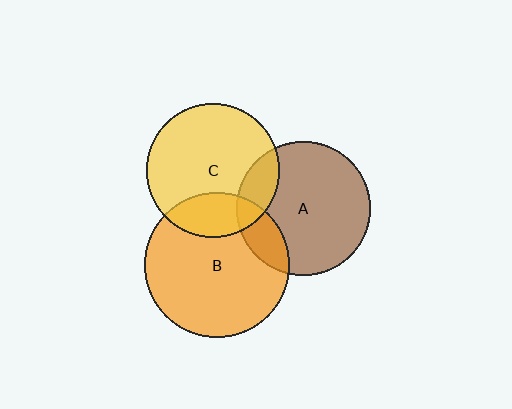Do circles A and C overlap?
Yes.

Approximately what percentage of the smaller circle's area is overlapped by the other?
Approximately 15%.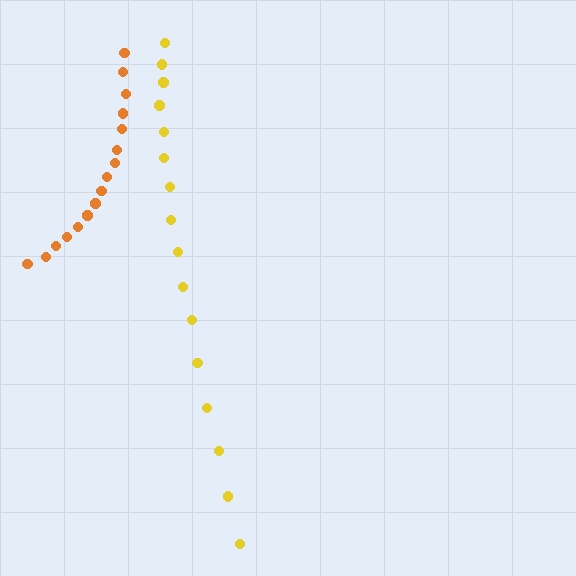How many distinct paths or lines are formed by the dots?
There are 2 distinct paths.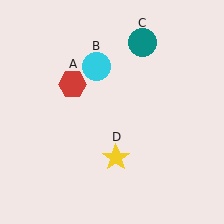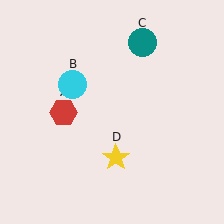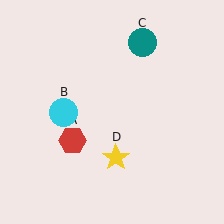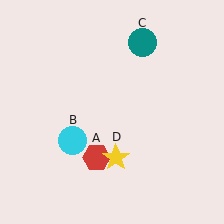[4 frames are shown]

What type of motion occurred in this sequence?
The red hexagon (object A), cyan circle (object B) rotated counterclockwise around the center of the scene.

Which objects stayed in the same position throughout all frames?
Teal circle (object C) and yellow star (object D) remained stationary.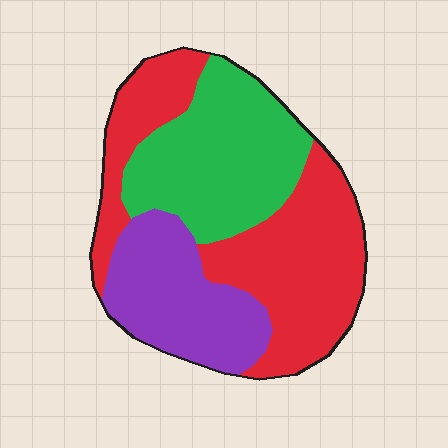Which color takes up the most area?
Red, at roughly 45%.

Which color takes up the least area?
Purple, at roughly 25%.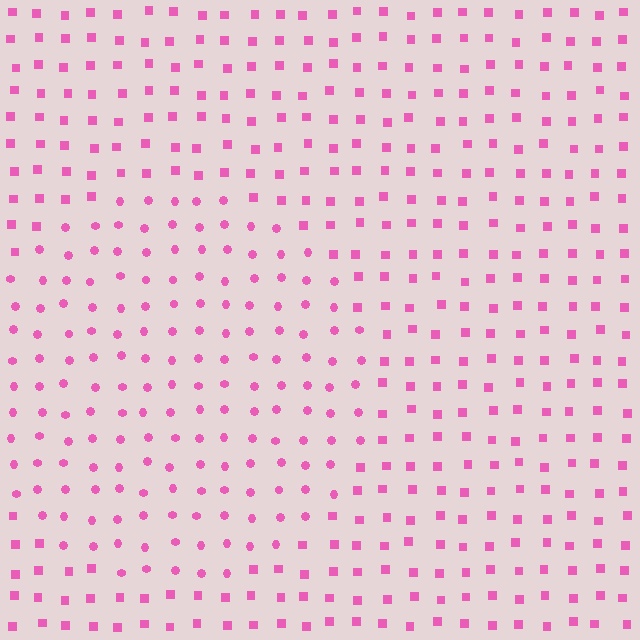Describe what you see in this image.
The image is filled with small pink elements arranged in a uniform grid. A circle-shaped region contains circles, while the surrounding area contains squares. The boundary is defined purely by the change in element shape.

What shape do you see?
I see a circle.